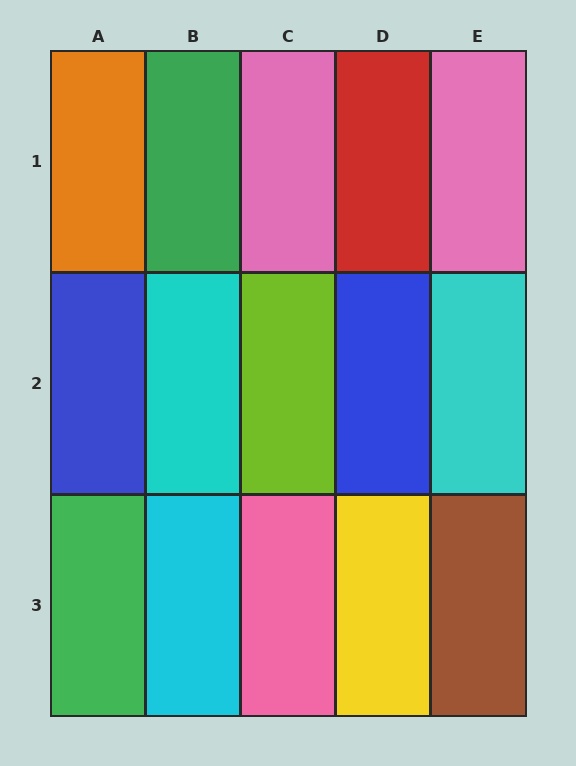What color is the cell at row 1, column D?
Red.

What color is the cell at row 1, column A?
Orange.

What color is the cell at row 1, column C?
Pink.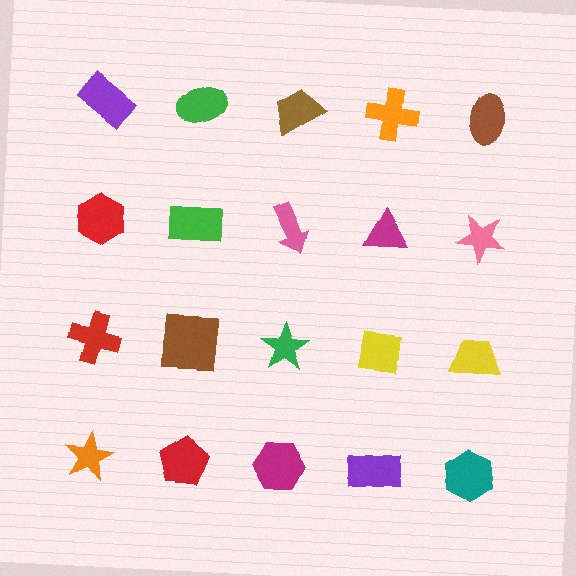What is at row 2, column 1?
A red hexagon.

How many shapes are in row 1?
5 shapes.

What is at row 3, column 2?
A brown square.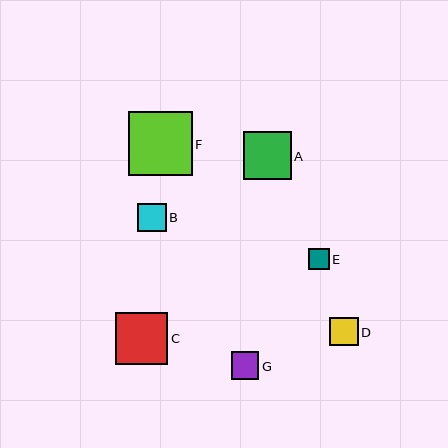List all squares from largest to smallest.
From largest to smallest: F, C, A, B, D, G, E.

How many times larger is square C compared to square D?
Square C is approximately 1.8 times the size of square D.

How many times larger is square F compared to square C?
Square F is approximately 1.2 times the size of square C.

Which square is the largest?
Square F is the largest with a size of approximately 64 pixels.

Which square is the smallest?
Square E is the smallest with a size of approximately 21 pixels.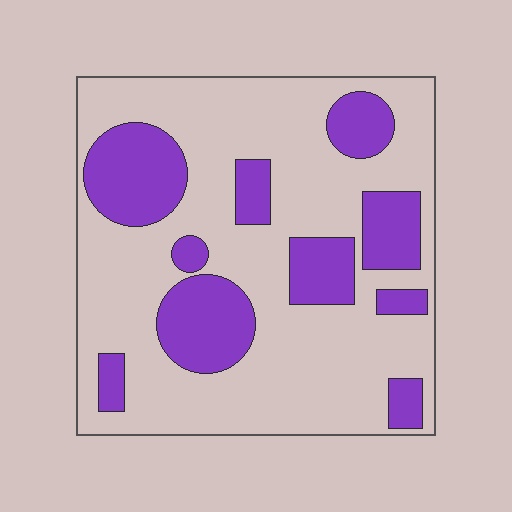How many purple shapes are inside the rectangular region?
10.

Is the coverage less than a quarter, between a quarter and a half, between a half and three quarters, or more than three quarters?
Between a quarter and a half.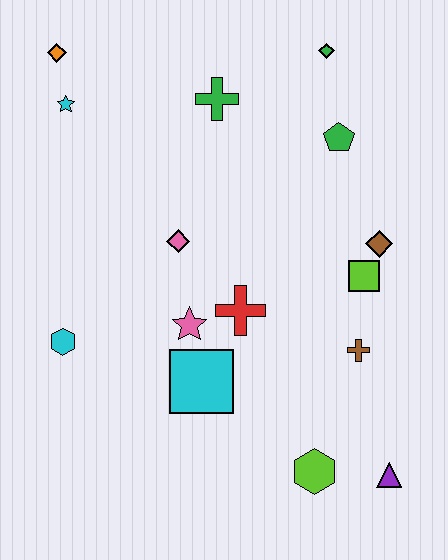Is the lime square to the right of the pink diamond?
Yes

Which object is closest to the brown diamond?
The lime square is closest to the brown diamond.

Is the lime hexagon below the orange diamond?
Yes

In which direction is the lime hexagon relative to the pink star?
The lime hexagon is below the pink star.